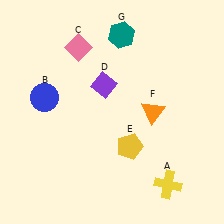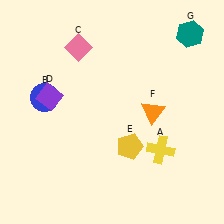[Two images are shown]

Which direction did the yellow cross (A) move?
The yellow cross (A) moved up.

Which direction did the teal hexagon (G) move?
The teal hexagon (G) moved right.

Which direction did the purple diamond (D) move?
The purple diamond (D) moved left.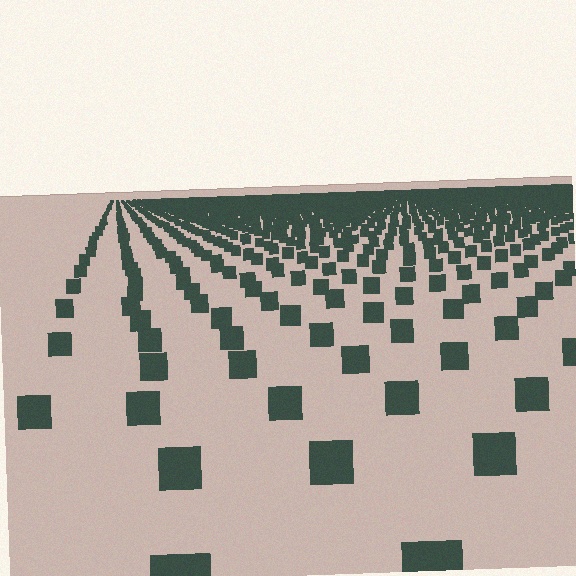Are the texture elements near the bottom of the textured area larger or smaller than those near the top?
Larger. Near the bottom, elements are closer to the viewer and appear at a bigger on-screen size.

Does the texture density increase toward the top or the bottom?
Density increases toward the top.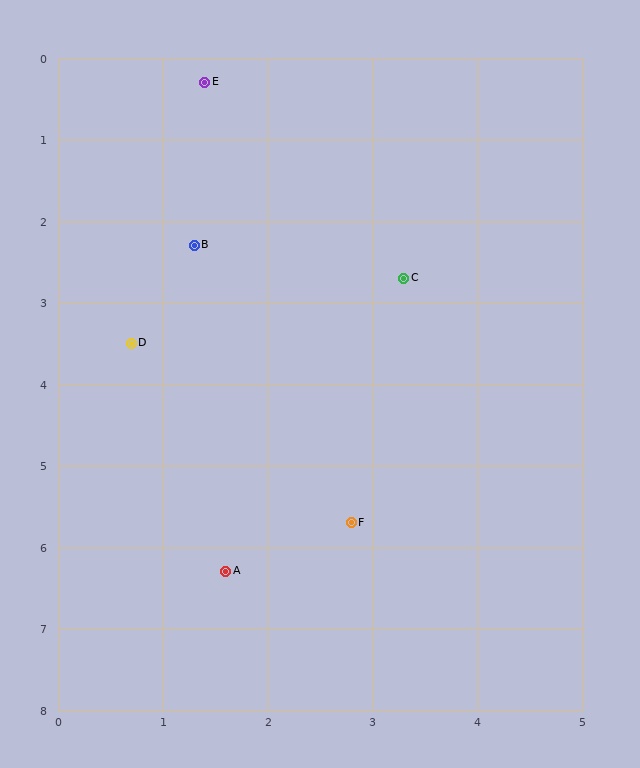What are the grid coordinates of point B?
Point B is at approximately (1.3, 2.3).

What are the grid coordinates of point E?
Point E is at approximately (1.4, 0.3).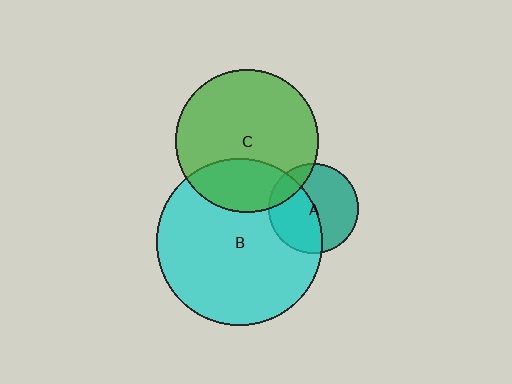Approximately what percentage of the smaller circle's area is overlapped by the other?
Approximately 15%.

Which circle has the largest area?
Circle B (cyan).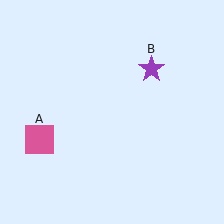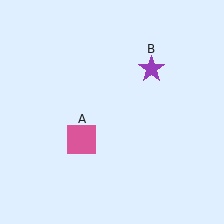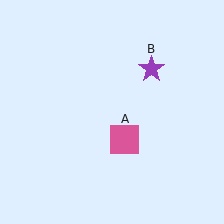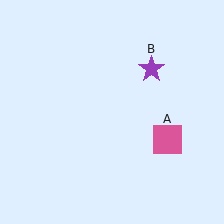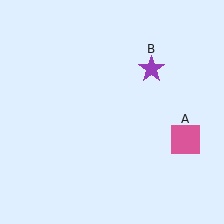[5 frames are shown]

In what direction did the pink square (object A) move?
The pink square (object A) moved right.